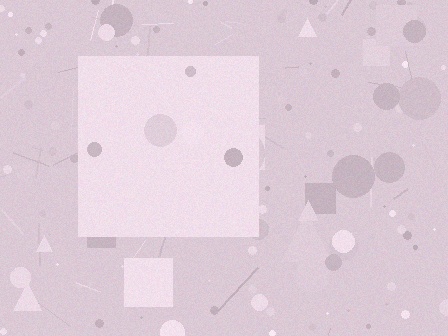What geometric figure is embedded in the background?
A square is embedded in the background.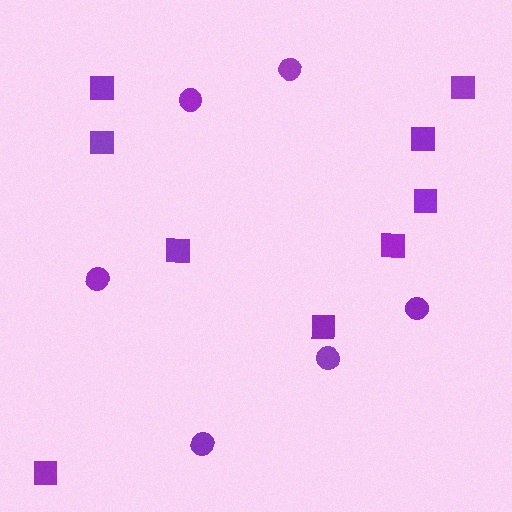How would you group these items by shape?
There are 2 groups: one group of squares (9) and one group of circles (6).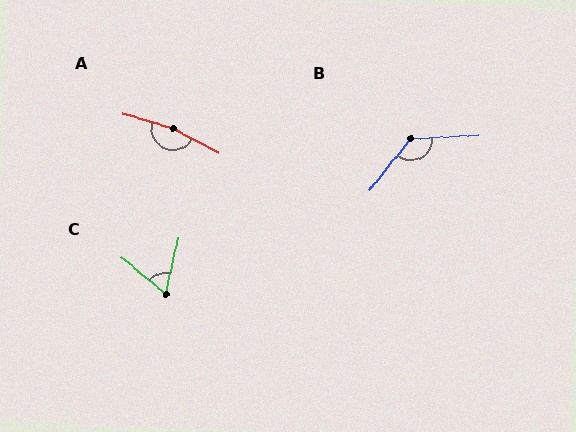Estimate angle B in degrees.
Approximately 131 degrees.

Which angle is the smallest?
C, at approximately 63 degrees.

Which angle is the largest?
A, at approximately 168 degrees.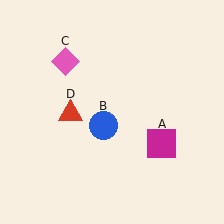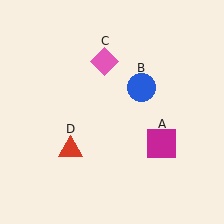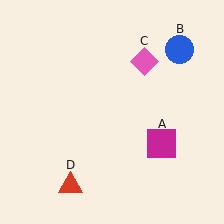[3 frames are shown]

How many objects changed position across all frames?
3 objects changed position: blue circle (object B), pink diamond (object C), red triangle (object D).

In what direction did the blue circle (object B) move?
The blue circle (object B) moved up and to the right.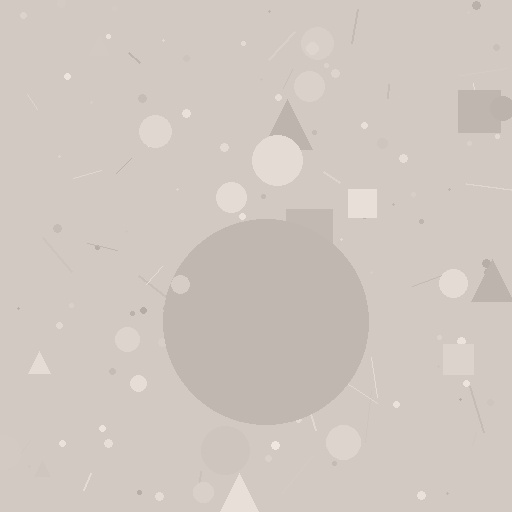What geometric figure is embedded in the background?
A circle is embedded in the background.